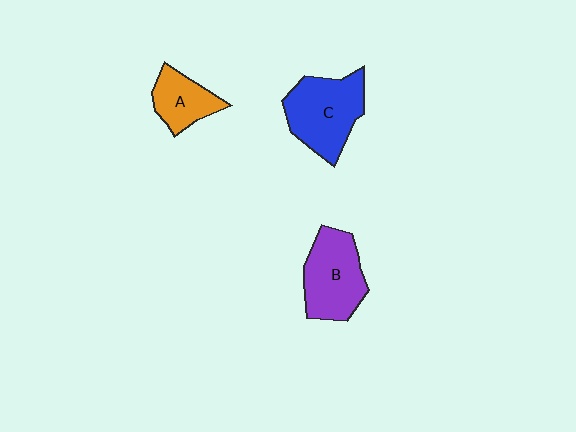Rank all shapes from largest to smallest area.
From largest to smallest: C (blue), B (purple), A (orange).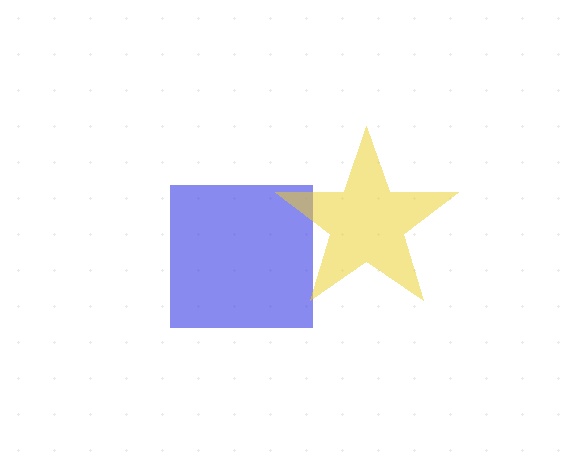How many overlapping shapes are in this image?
There are 2 overlapping shapes in the image.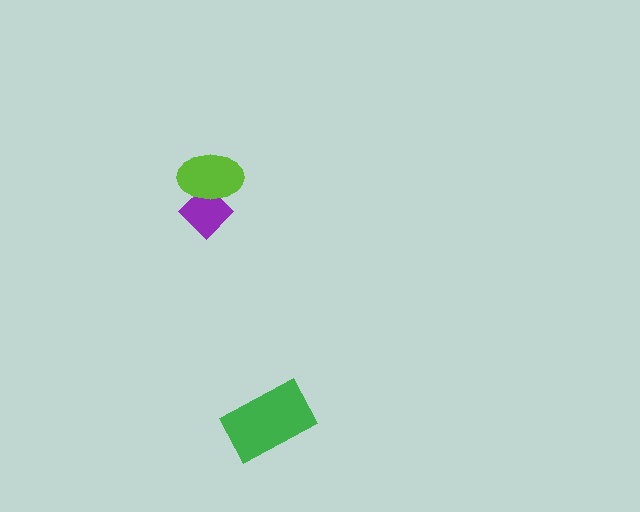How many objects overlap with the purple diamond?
1 object overlaps with the purple diamond.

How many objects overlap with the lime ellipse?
1 object overlaps with the lime ellipse.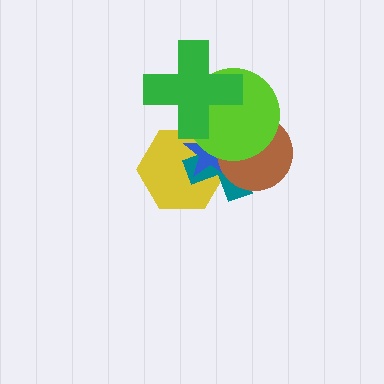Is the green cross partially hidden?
No, no other shape covers it.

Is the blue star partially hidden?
Yes, it is partially covered by another shape.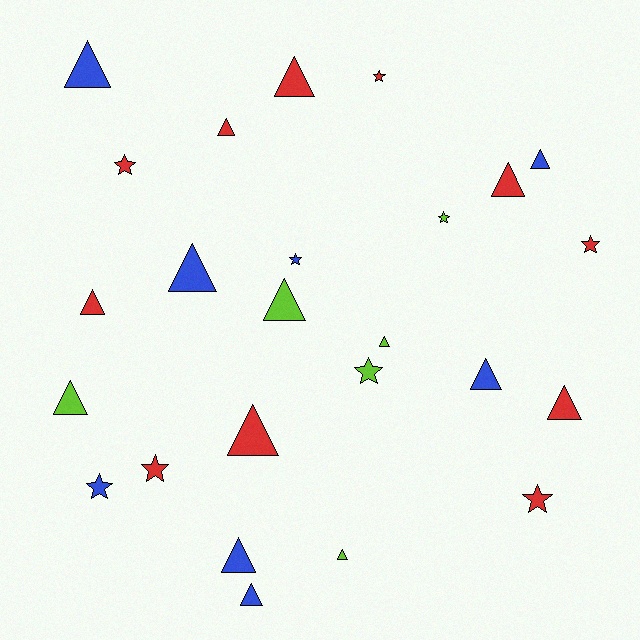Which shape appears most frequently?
Triangle, with 16 objects.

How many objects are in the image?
There are 25 objects.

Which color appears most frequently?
Red, with 11 objects.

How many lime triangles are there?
There are 4 lime triangles.